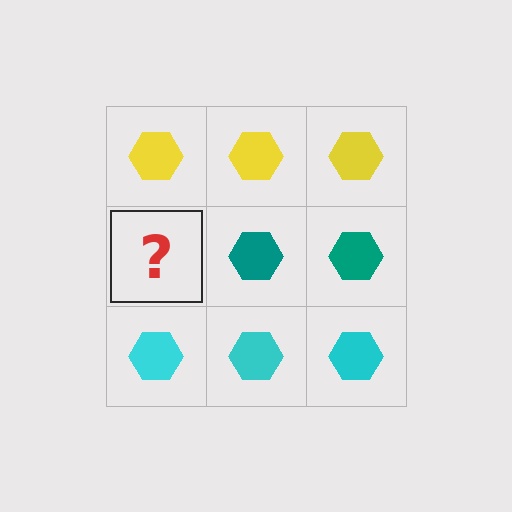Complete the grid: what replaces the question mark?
The question mark should be replaced with a teal hexagon.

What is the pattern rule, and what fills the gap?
The rule is that each row has a consistent color. The gap should be filled with a teal hexagon.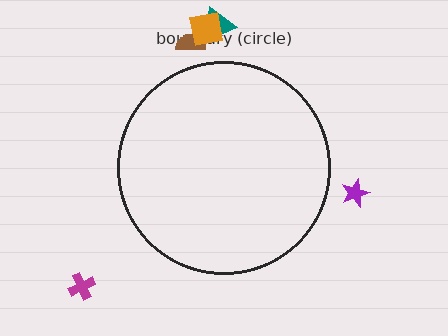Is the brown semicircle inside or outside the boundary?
Outside.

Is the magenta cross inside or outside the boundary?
Outside.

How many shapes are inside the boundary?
0 inside, 5 outside.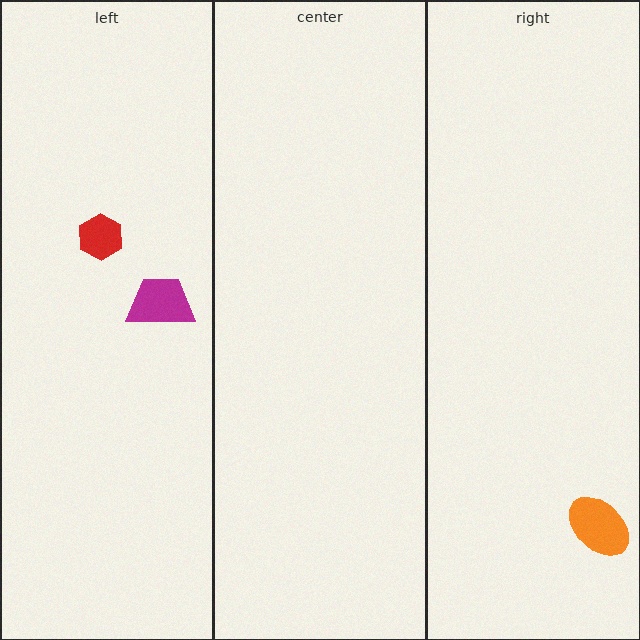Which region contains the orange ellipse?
The right region.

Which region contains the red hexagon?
The left region.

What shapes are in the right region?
The orange ellipse.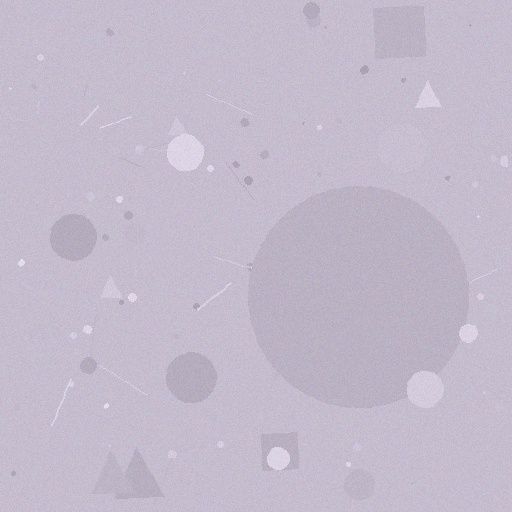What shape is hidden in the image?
A circle is hidden in the image.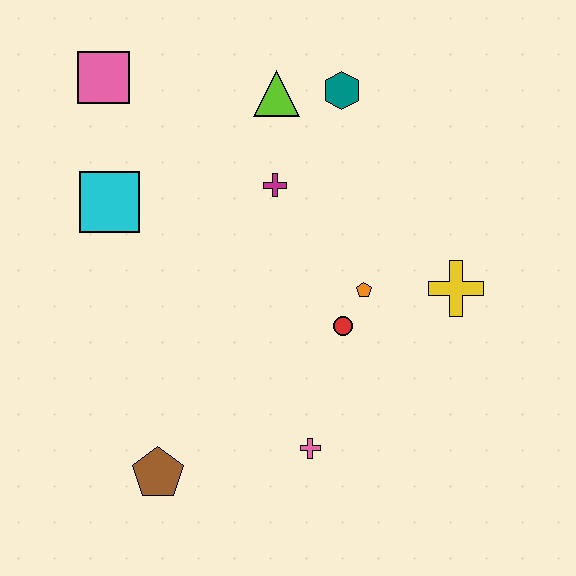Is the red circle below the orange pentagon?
Yes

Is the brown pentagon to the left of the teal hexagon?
Yes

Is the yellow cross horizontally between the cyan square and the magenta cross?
No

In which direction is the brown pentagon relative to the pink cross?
The brown pentagon is to the left of the pink cross.